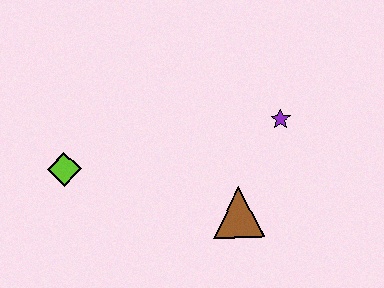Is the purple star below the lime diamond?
No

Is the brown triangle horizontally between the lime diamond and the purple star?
Yes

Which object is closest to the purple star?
The brown triangle is closest to the purple star.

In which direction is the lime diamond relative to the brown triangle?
The lime diamond is to the left of the brown triangle.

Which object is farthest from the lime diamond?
The purple star is farthest from the lime diamond.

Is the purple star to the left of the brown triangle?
No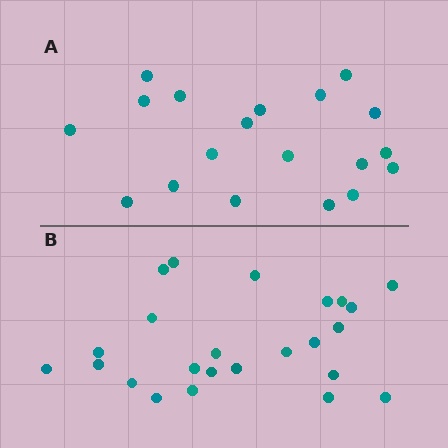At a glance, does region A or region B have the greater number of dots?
Region B (the bottom region) has more dots.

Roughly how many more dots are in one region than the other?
Region B has about 5 more dots than region A.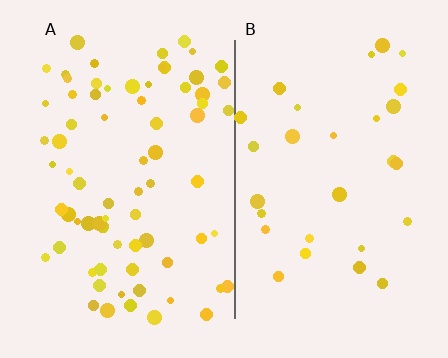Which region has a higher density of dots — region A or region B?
A (the left).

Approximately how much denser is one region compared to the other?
Approximately 2.6× — region A over region B.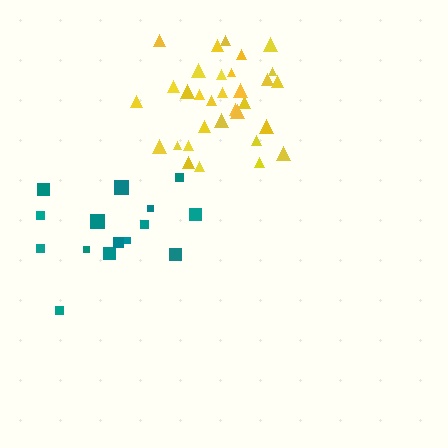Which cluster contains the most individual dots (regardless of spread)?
Yellow (32).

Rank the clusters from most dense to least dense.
yellow, teal.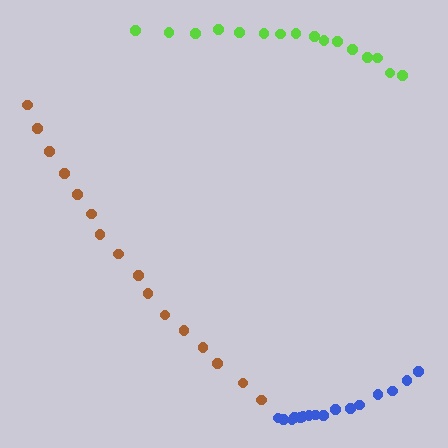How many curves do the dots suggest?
There are 3 distinct paths.